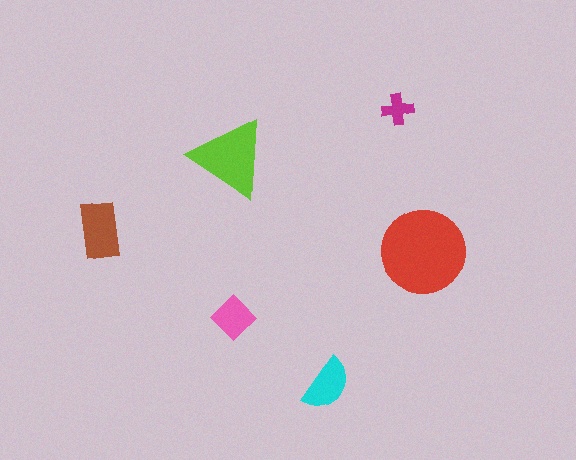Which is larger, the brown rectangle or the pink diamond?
The brown rectangle.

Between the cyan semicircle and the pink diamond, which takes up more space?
The cyan semicircle.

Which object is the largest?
The red circle.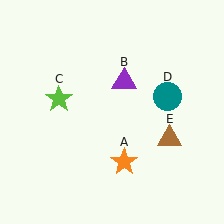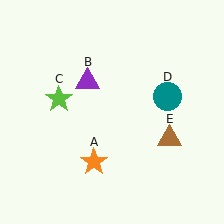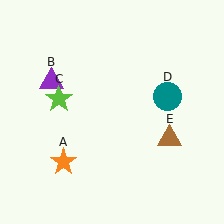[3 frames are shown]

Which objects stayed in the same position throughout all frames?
Lime star (object C) and teal circle (object D) and brown triangle (object E) remained stationary.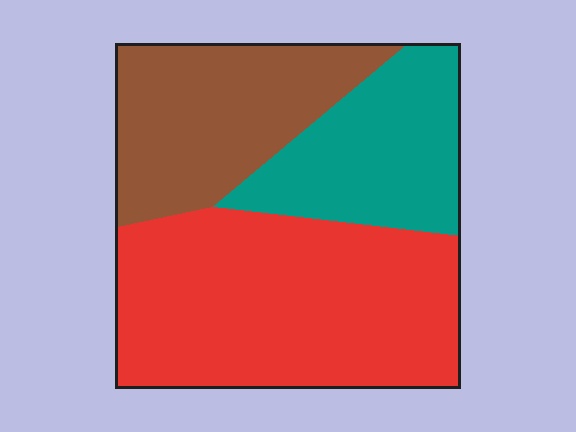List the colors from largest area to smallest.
From largest to smallest: red, brown, teal.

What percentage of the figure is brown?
Brown takes up about one quarter (1/4) of the figure.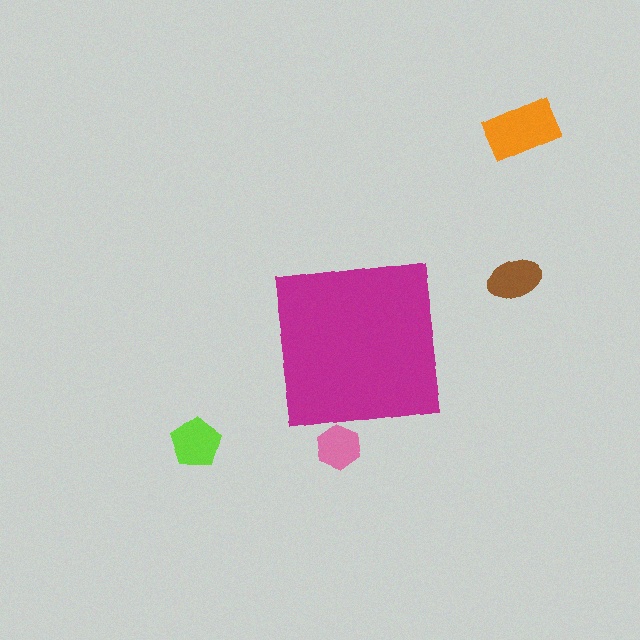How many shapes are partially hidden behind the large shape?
1 shape is partially hidden.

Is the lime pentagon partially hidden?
No, the lime pentagon is fully visible.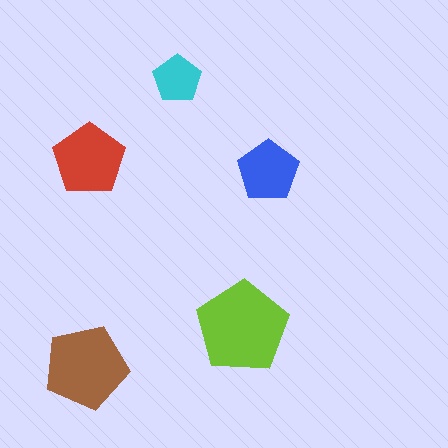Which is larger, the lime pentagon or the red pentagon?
The lime one.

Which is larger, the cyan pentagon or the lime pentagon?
The lime one.